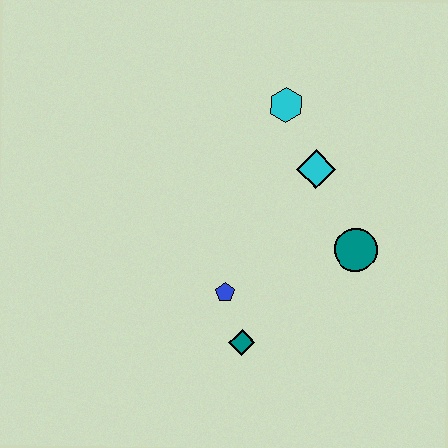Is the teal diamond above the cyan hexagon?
No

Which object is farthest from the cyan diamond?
The teal diamond is farthest from the cyan diamond.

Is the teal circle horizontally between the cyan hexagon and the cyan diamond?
No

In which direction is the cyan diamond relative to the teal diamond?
The cyan diamond is above the teal diamond.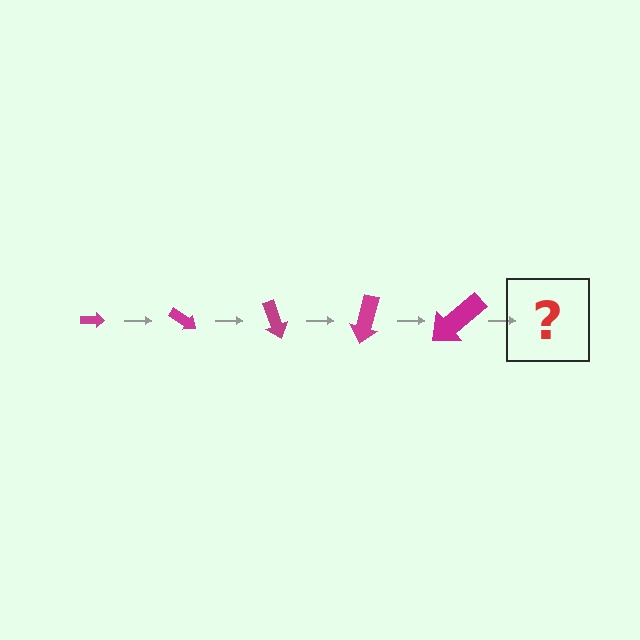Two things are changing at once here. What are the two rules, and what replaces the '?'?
The two rules are that the arrow grows larger each step and it rotates 35 degrees each step. The '?' should be an arrow, larger than the previous one and rotated 175 degrees from the start.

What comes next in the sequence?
The next element should be an arrow, larger than the previous one and rotated 175 degrees from the start.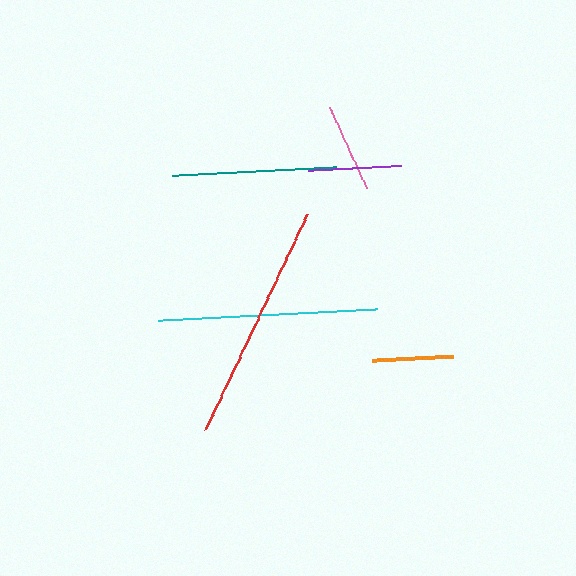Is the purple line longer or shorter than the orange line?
The purple line is longer than the orange line.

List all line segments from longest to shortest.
From longest to shortest: red, cyan, teal, purple, pink, orange.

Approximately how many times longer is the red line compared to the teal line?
The red line is approximately 1.5 times the length of the teal line.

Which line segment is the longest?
The red line is the longest at approximately 239 pixels.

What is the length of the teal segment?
The teal segment is approximately 163 pixels long.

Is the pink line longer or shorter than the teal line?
The teal line is longer than the pink line.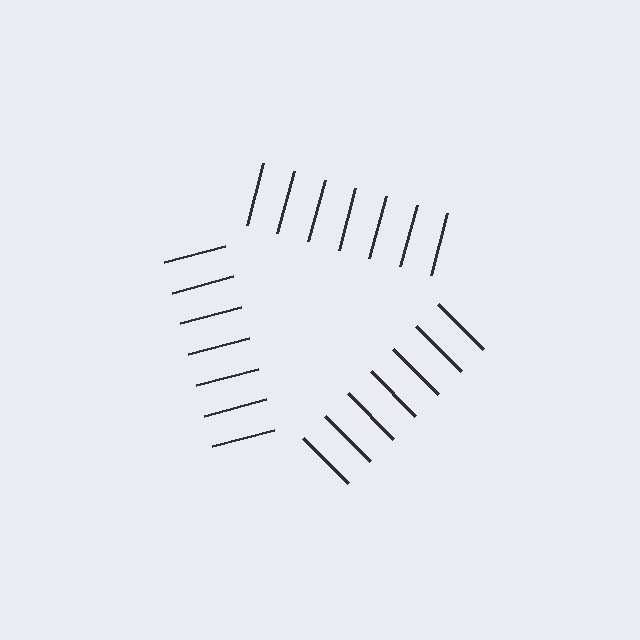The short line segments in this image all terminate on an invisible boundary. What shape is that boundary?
An illusory triangle — the line segments terminate on its edges but no continuous stroke is drawn.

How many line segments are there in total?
21 — 7 along each of the 3 edges.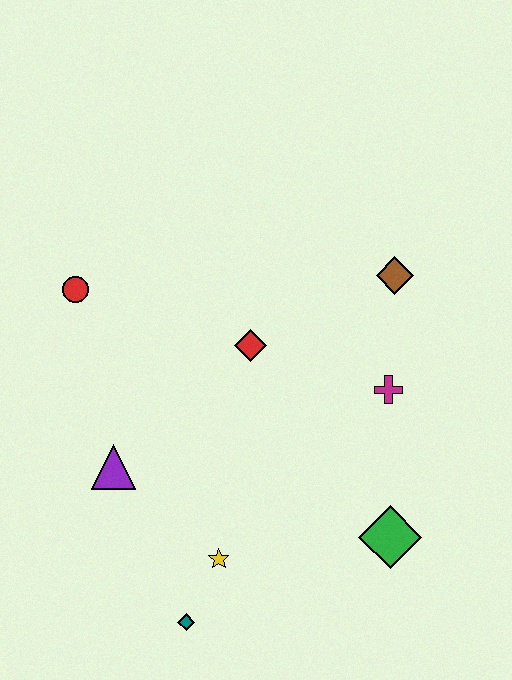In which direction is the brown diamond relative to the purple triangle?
The brown diamond is to the right of the purple triangle.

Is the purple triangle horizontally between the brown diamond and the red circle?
Yes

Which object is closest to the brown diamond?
The magenta cross is closest to the brown diamond.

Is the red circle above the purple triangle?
Yes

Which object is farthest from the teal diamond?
The brown diamond is farthest from the teal diamond.